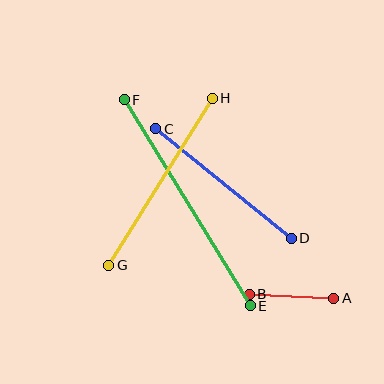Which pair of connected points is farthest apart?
Points E and F are farthest apart.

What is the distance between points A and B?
The distance is approximately 84 pixels.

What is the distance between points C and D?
The distance is approximately 174 pixels.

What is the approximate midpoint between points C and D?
The midpoint is at approximately (223, 184) pixels.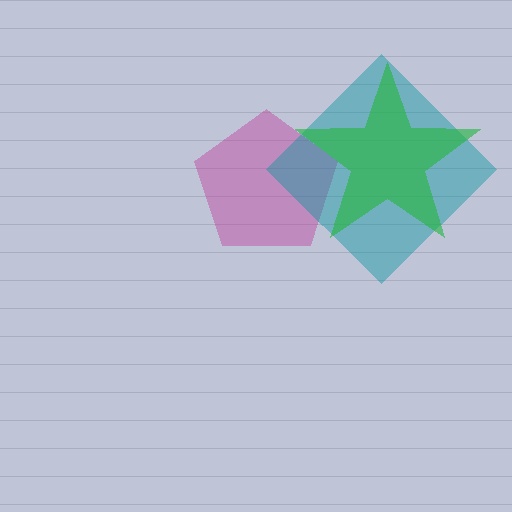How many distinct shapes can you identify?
There are 3 distinct shapes: a magenta pentagon, a teal diamond, a green star.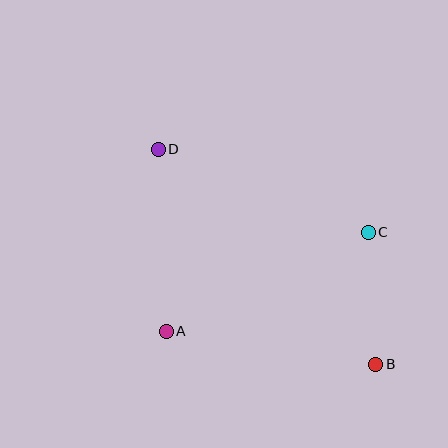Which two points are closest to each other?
Points B and C are closest to each other.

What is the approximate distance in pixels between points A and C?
The distance between A and C is approximately 225 pixels.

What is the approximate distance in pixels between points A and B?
The distance between A and B is approximately 212 pixels.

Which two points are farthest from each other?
Points B and D are farthest from each other.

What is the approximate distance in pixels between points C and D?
The distance between C and D is approximately 226 pixels.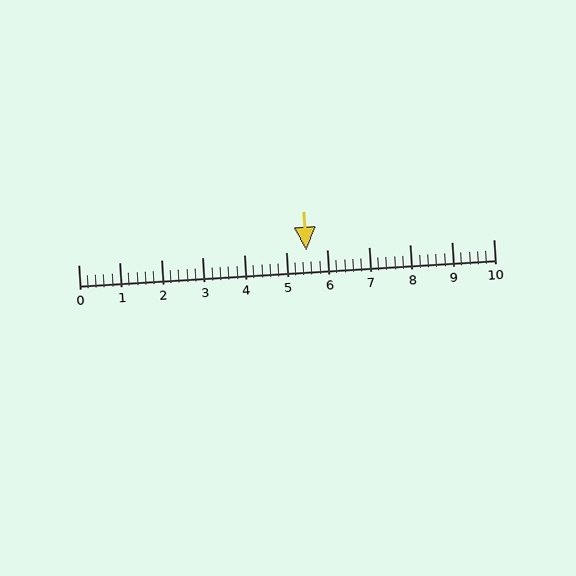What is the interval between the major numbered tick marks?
The major tick marks are spaced 1 units apart.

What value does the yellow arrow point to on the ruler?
The yellow arrow points to approximately 5.5.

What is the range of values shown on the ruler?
The ruler shows values from 0 to 10.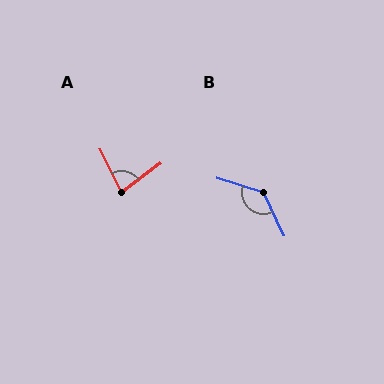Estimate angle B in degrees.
Approximately 132 degrees.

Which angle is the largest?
B, at approximately 132 degrees.